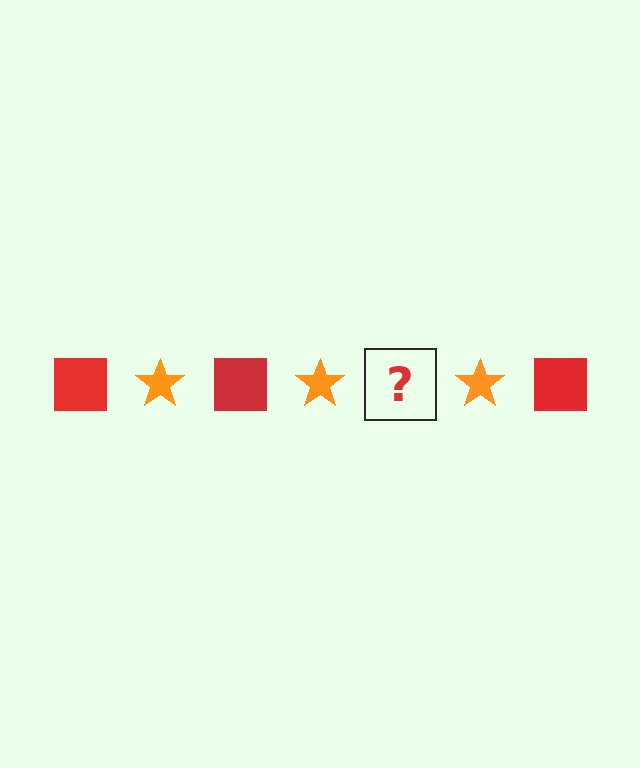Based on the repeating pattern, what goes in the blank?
The blank should be a red square.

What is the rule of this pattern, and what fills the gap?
The rule is that the pattern alternates between red square and orange star. The gap should be filled with a red square.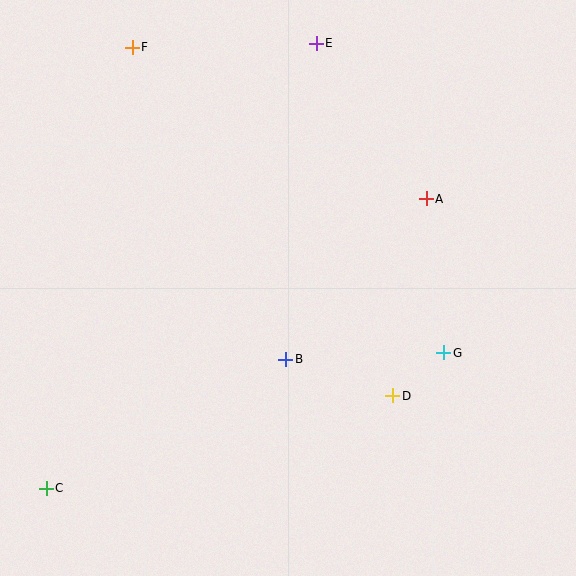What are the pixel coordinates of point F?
Point F is at (132, 47).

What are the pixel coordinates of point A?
Point A is at (426, 199).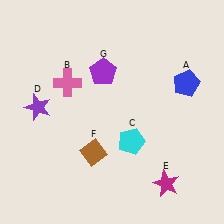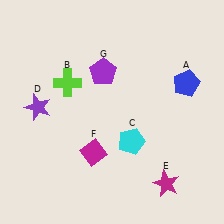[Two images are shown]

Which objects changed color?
B changed from pink to lime. F changed from brown to magenta.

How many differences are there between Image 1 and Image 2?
There are 2 differences between the two images.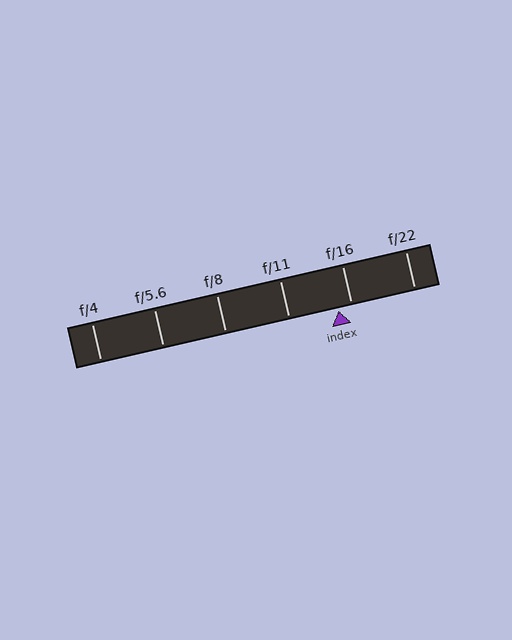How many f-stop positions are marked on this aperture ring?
There are 6 f-stop positions marked.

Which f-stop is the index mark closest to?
The index mark is closest to f/16.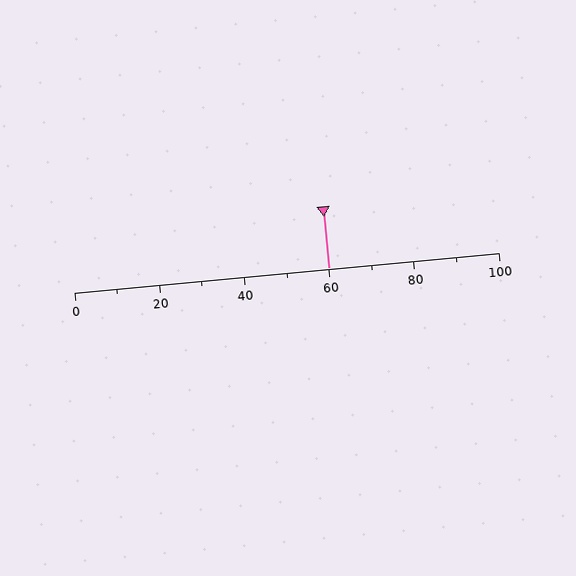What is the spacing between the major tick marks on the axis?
The major ticks are spaced 20 apart.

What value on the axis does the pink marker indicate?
The marker indicates approximately 60.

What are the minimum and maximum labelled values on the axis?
The axis runs from 0 to 100.